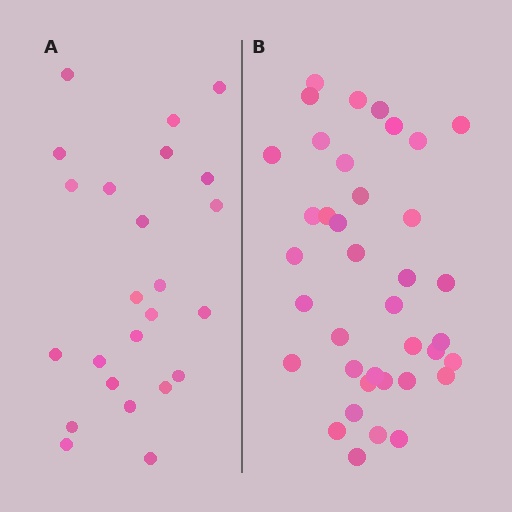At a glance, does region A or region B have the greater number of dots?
Region B (the right region) has more dots.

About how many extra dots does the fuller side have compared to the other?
Region B has approximately 15 more dots than region A.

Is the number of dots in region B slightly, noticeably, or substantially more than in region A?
Region B has substantially more. The ratio is roughly 1.6 to 1.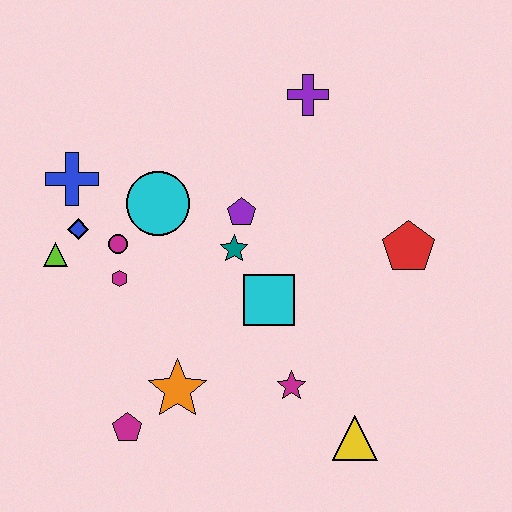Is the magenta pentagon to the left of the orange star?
Yes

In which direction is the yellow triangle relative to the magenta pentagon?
The yellow triangle is to the right of the magenta pentagon.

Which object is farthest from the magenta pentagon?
The purple cross is farthest from the magenta pentagon.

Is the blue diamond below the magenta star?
No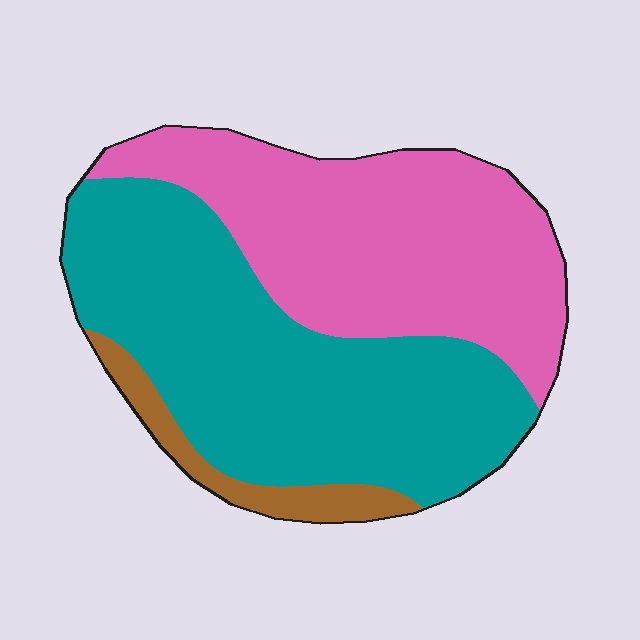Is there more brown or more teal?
Teal.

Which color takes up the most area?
Teal, at roughly 50%.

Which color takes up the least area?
Brown, at roughly 5%.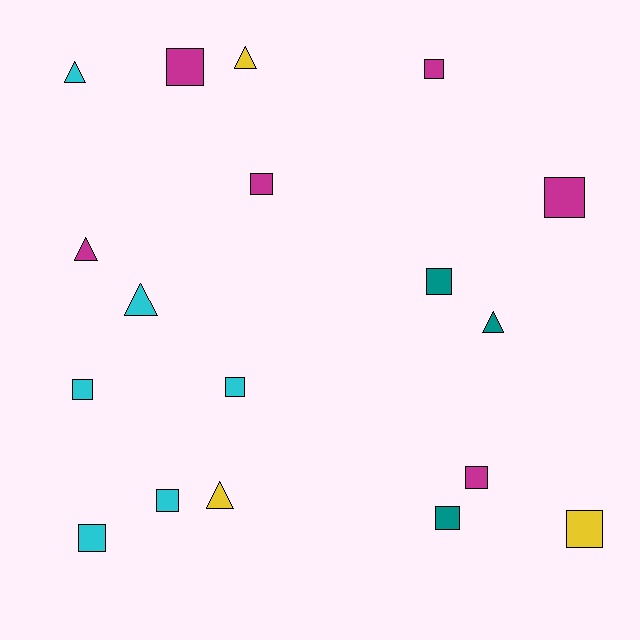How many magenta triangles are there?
There is 1 magenta triangle.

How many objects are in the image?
There are 18 objects.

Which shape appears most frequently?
Square, with 12 objects.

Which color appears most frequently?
Magenta, with 6 objects.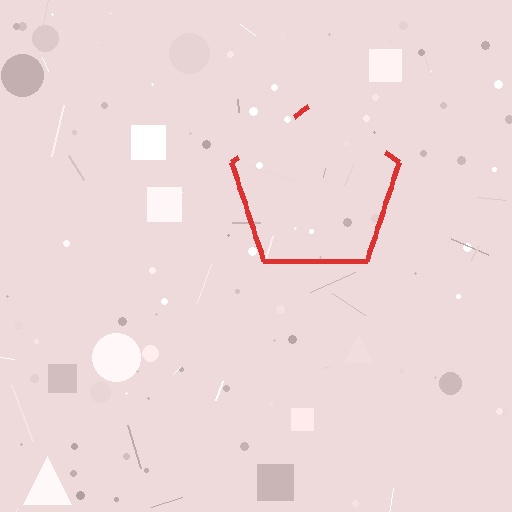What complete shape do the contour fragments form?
The contour fragments form a pentagon.